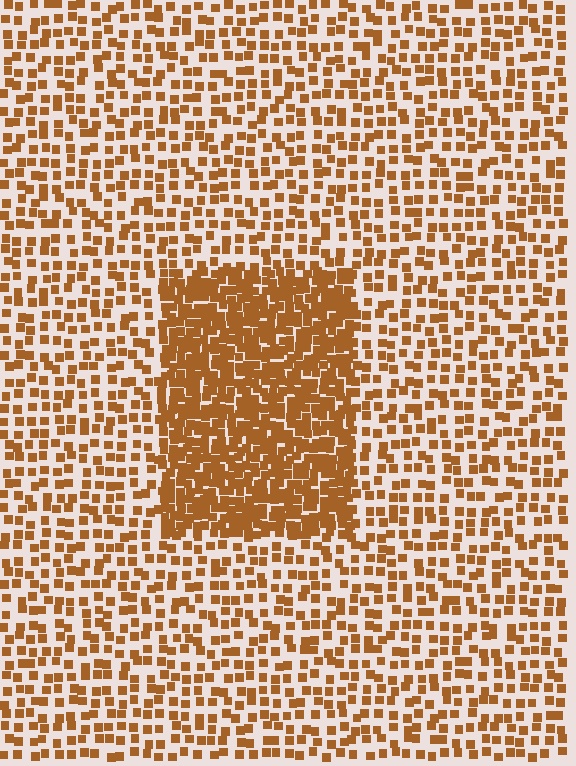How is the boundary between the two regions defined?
The boundary is defined by a change in element density (approximately 2.4x ratio). All elements are the same color, size, and shape.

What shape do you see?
I see a rectangle.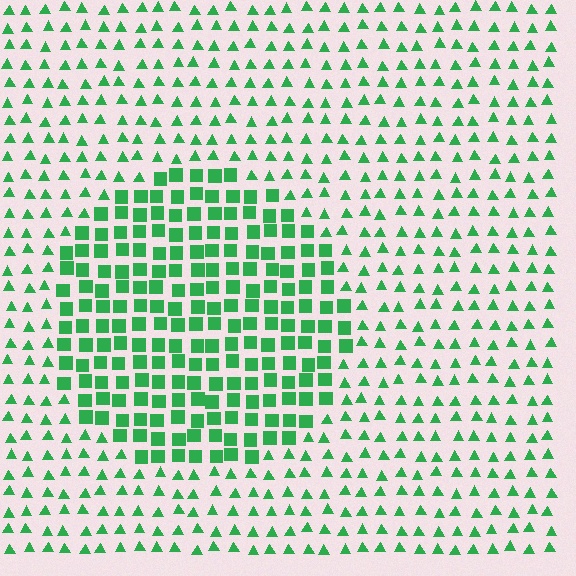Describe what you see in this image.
The image is filled with small green elements arranged in a uniform grid. A circle-shaped region contains squares, while the surrounding area contains triangles. The boundary is defined purely by the change in element shape.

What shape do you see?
I see a circle.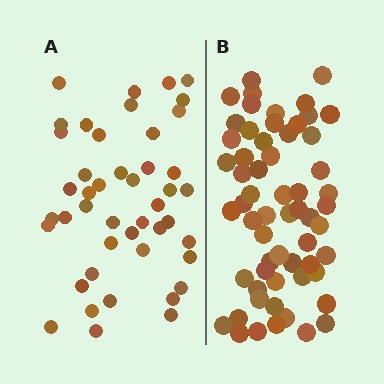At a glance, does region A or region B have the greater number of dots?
Region B (the right region) has more dots.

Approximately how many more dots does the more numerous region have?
Region B has approximately 15 more dots than region A.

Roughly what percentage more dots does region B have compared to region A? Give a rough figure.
About 35% more.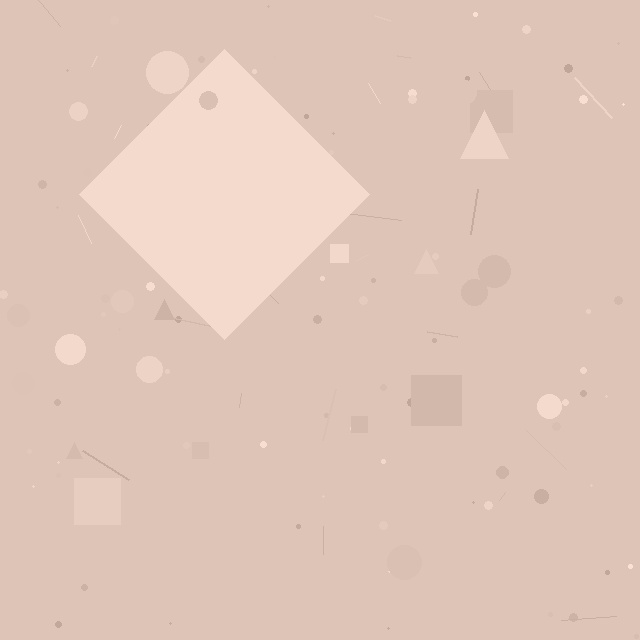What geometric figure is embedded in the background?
A diamond is embedded in the background.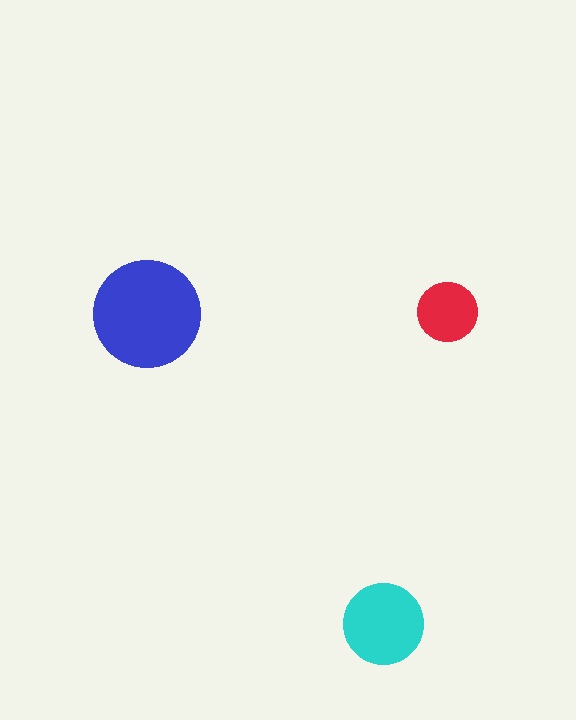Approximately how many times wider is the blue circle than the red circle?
About 2 times wider.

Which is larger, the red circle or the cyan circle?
The cyan one.